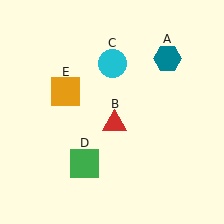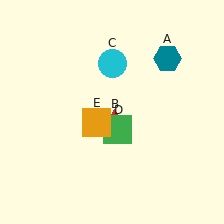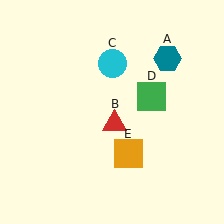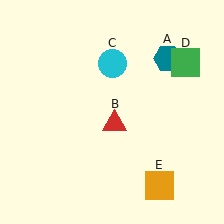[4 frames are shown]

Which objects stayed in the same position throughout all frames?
Teal hexagon (object A) and red triangle (object B) and cyan circle (object C) remained stationary.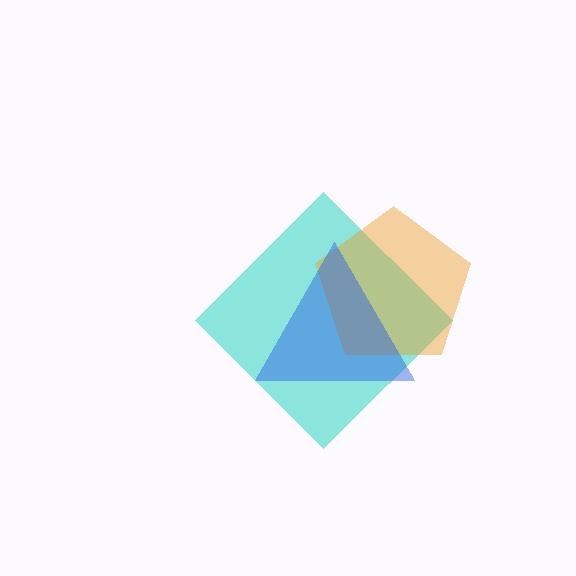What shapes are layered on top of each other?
The layered shapes are: a cyan diamond, an orange pentagon, a blue triangle.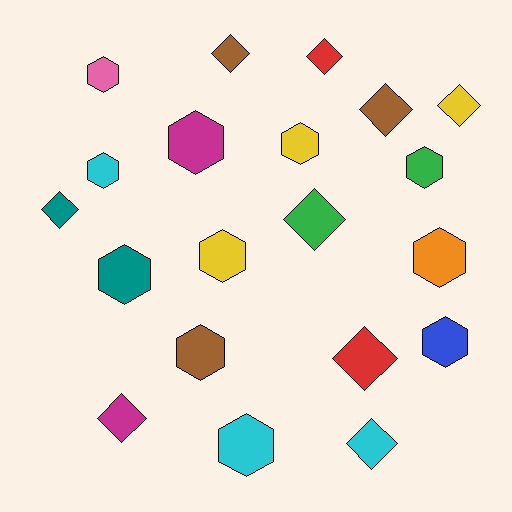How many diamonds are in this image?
There are 9 diamonds.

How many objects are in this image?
There are 20 objects.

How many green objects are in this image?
There are 2 green objects.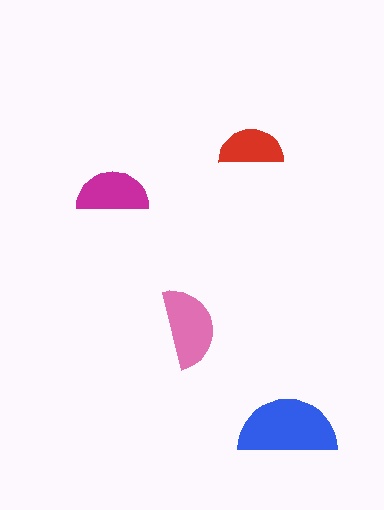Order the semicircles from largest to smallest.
the blue one, the pink one, the magenta one, the red one.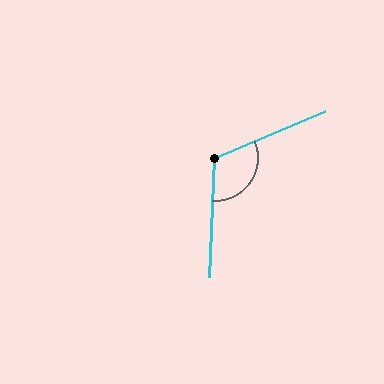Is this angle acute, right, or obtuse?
It is obtuse.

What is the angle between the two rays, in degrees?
Approximately 115 degrees.